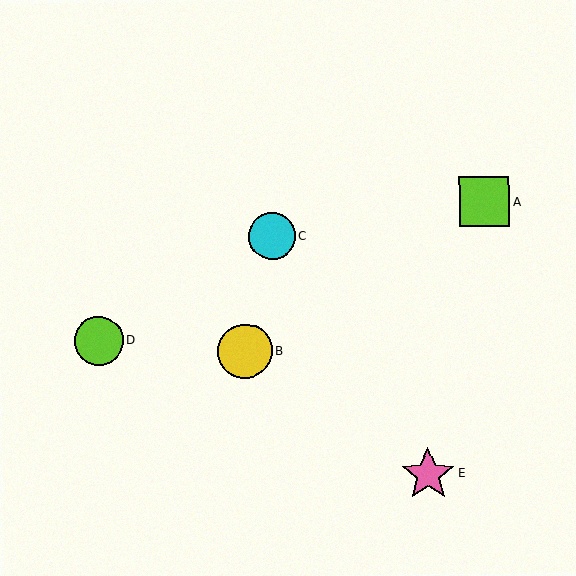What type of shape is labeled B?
Shape B is a yellow circle.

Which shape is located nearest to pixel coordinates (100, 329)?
The lime circle (labeled D) at (98, 340) is nearest to that location.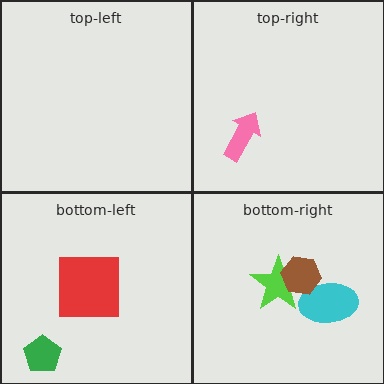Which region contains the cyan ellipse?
The bottom-right region.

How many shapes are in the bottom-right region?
3.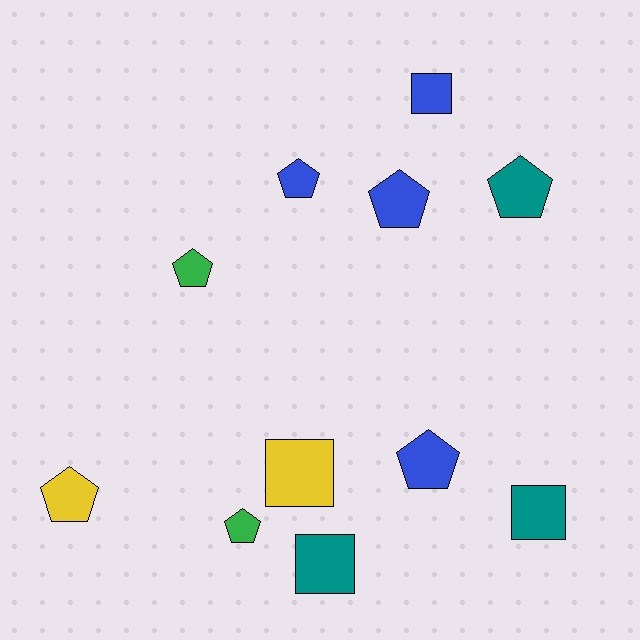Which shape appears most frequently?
Pentagon, with 7 objects.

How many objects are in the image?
There are 11 objects.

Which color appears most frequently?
Blue, with 4 objects.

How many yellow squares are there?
There is 1 yellow square.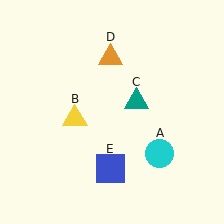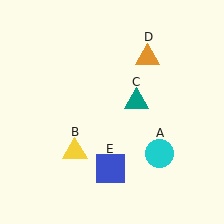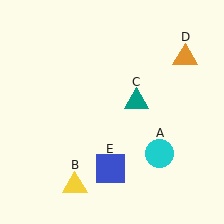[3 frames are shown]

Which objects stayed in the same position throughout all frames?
Cyan circle (object A) and teal triangle (object C) and blue square (object E) remained stationary.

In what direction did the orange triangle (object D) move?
The orange triangle (object D) moved right.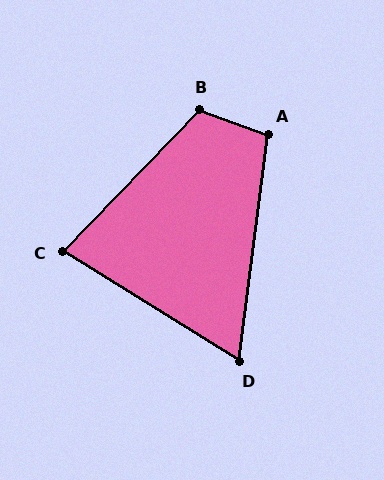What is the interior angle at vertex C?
Approximately 78 degrees (acute).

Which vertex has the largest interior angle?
B, at approximately 114 degrees.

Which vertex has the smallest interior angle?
D, at approximately 66 degrees.